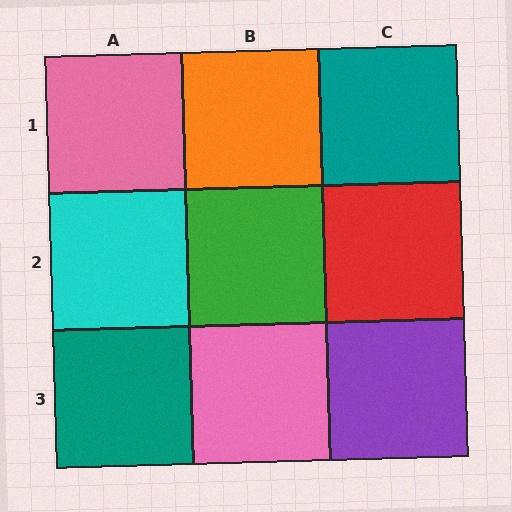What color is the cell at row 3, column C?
Purple.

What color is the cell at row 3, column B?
Pink.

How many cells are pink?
2 cells are pink.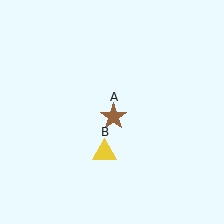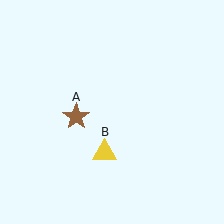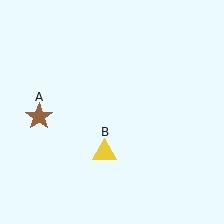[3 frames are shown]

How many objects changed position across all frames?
1 object changed position: brown star (object A).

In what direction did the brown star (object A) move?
The brown star (object A) moved left.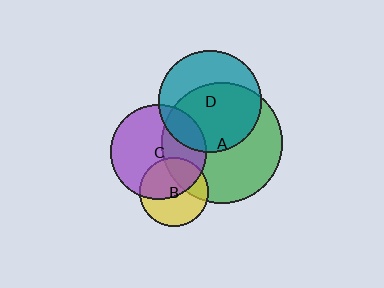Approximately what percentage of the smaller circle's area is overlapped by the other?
Approximately 40%.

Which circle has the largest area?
Circle A (green).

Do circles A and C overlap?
Yes.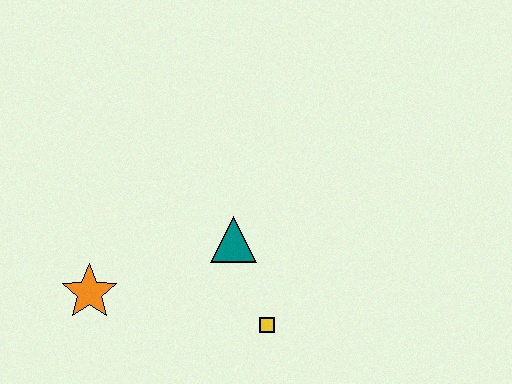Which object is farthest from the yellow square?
The orange star is farthest from the yellow square.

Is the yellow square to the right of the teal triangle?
Yes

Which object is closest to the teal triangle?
The yellow square is closest to the teal triangle.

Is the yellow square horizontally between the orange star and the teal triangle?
No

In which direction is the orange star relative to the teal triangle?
The orange star is to the left of the teal triangle.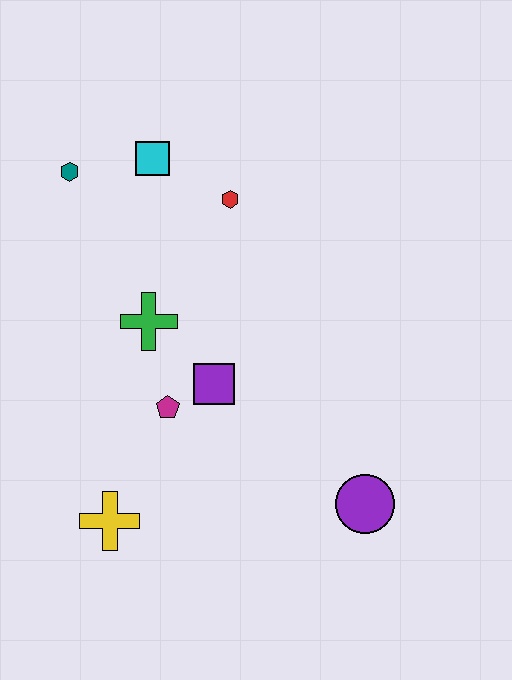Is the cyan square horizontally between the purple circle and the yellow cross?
Yes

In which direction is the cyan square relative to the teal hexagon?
The cyan square is to the right of the teal hexagon.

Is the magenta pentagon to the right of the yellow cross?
Yes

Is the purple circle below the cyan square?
Yes